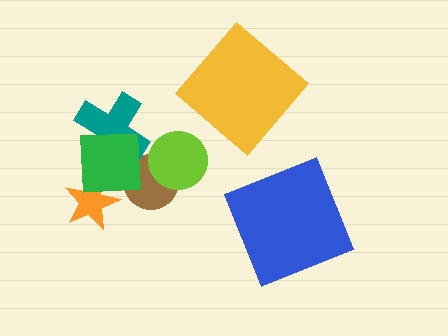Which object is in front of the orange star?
The green square is in front of the orange star.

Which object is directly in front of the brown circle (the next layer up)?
The lime circle is directly in front of the brown circle.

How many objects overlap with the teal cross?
1 object overlaps with the teal cross.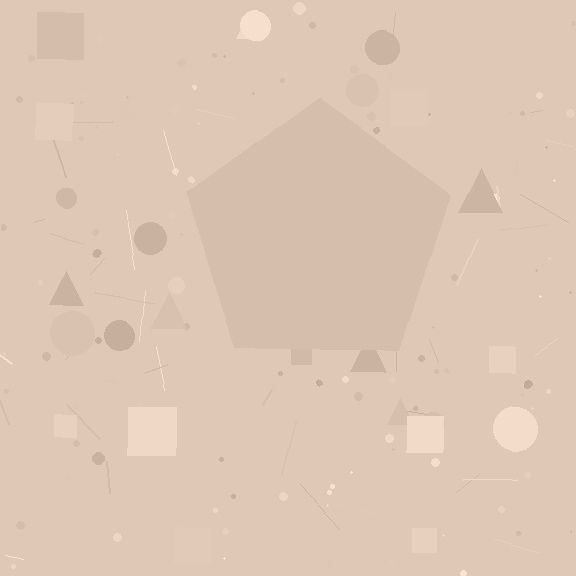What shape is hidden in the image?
A pentagon is hidden in the image.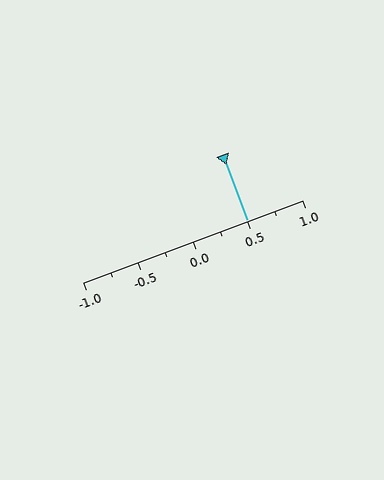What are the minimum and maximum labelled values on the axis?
The axis runs from -1.0 to 1.0.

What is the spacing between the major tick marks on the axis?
The major ticks are spaced 0.5 apart.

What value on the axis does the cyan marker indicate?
The marker indicates approximately 0.5.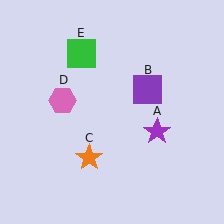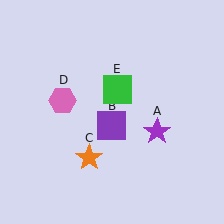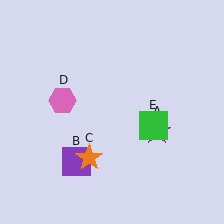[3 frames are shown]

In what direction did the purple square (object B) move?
The purple square (object B) moved down and to the left.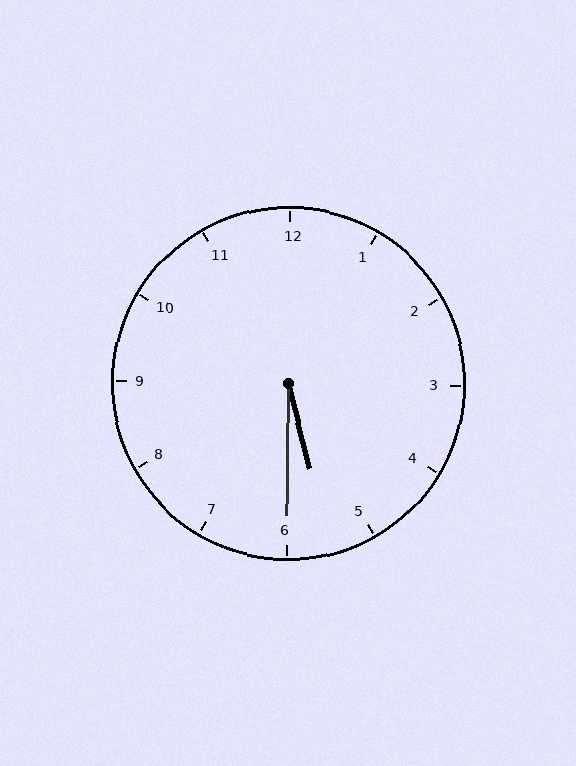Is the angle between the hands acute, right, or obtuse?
It is acute.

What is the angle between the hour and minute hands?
Approximately 15 degrees.